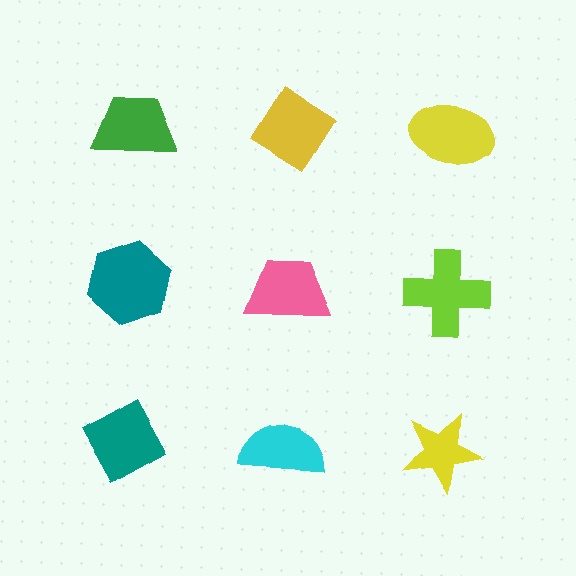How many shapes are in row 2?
3 shapes.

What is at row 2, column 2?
A pink trapezoid.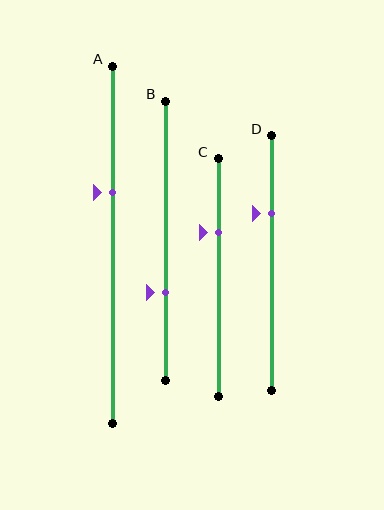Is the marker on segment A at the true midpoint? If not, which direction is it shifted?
No, the marker on segment A is shifted upward by about 14% of the segment length.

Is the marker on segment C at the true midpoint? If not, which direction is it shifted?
No, the marker on segment C is shifted upward by about 19% of the segment length.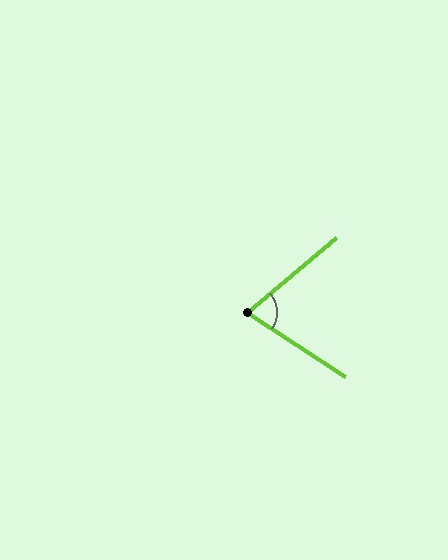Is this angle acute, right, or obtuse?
It is acute.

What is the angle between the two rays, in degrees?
Approximately 73 degrees.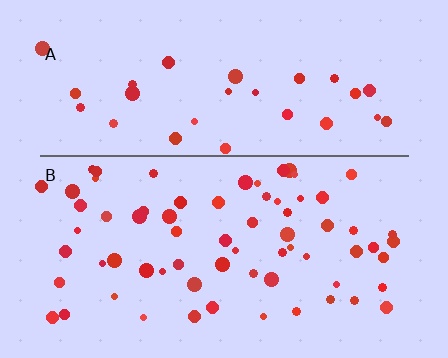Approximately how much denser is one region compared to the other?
Approximately 2.1× — region B over region A.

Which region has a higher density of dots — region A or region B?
B (the bottom).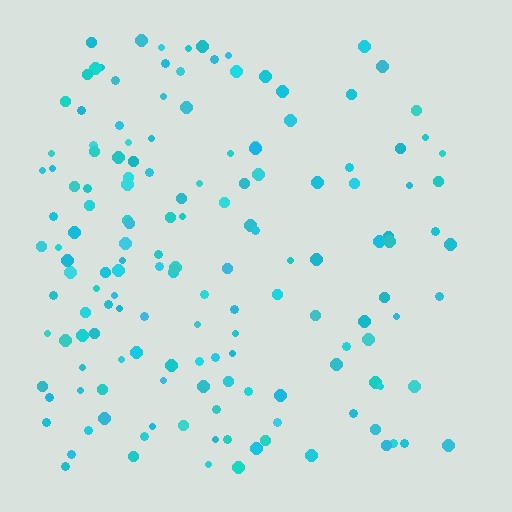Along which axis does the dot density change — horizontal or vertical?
Horizontal.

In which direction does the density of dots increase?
From right to left, with the left side densest.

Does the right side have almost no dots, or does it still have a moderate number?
Still a moderate number, just noticeably fewer than the left.